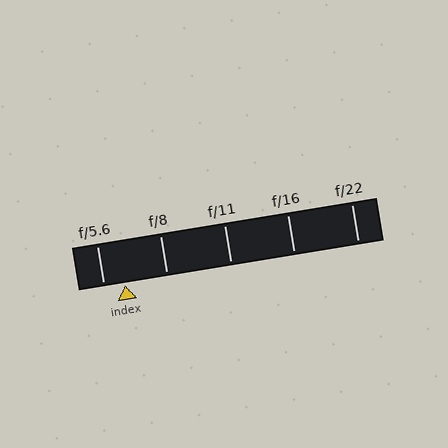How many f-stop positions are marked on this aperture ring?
There are 5 f-stop positions marked.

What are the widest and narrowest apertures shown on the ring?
The widest aperture shown is f/5.6 and the narrowest is f/22.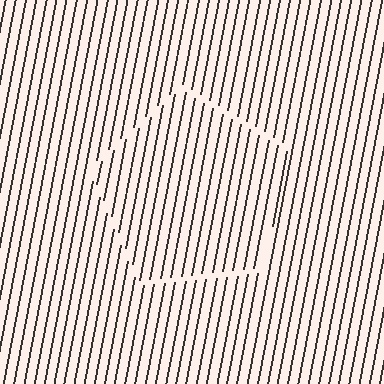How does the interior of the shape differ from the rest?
The interior of the shape contains the same grating, shifted by half a period — the contour is defined by the phase discontinuity where line-ends from the inner and outer gratings abut.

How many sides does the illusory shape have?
5 sides — the line-ends trace a pentagon.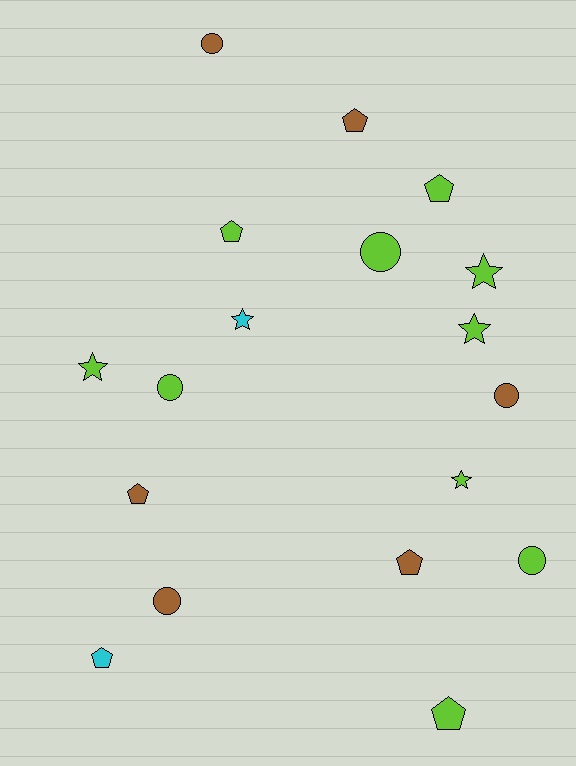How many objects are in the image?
There are 18 objects.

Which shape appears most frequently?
Pentagon, with 7 objects.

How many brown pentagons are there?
There are 3 brown pentagons.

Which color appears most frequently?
Lime, with 10 objects.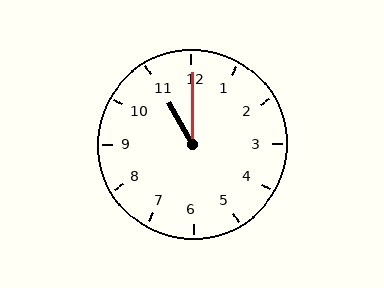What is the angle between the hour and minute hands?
Approximately 30 degrees.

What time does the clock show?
11:00.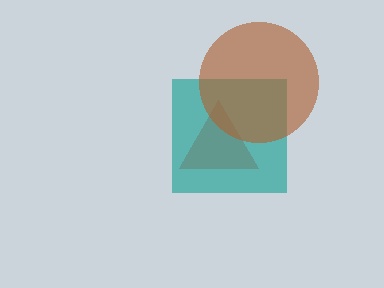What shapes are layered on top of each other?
The layered shapes are: a red triangle, a teal square, a brown circle.